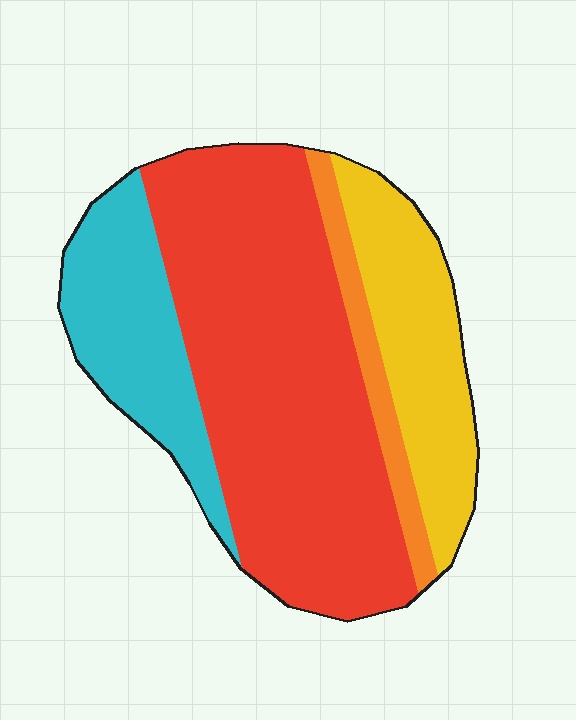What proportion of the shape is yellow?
Yellow takes up about one fifth (1/5) of the shape.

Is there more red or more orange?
Red.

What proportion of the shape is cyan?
Cyan covers roughly 20% of the shape.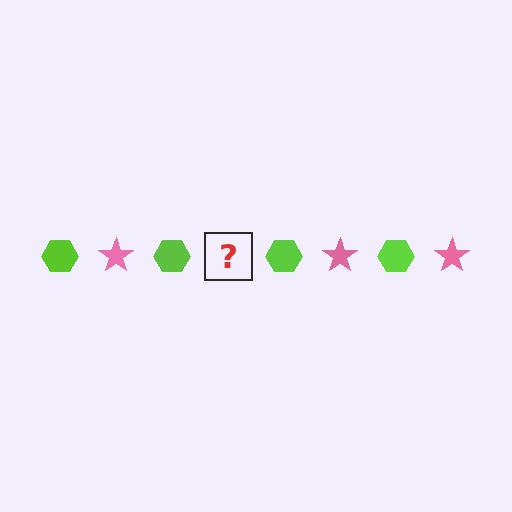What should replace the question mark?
The question mark should be replaced with a pink star.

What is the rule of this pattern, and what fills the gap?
The rule is that the pattern alternates between lime hexagon and pink star. The gap should be filled with a pink star.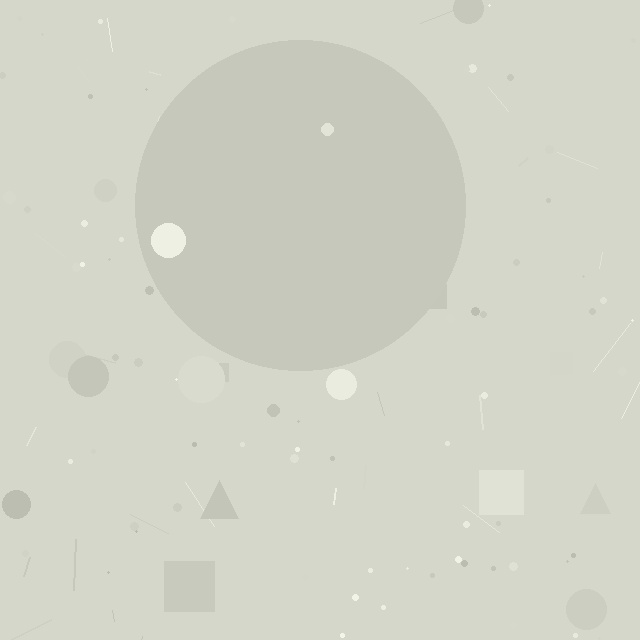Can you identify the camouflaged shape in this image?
The camouflaged shape is a circle.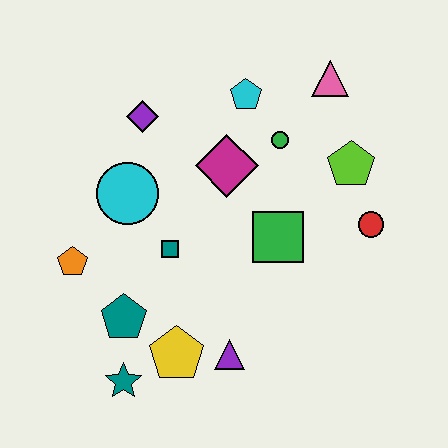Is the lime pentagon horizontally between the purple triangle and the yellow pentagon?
No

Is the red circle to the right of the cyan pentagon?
Yes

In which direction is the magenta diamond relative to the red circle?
The magenta diamond is to the left of the red circle.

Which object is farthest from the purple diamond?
The teal star is farthest from the purple diamond.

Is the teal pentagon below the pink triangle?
Yes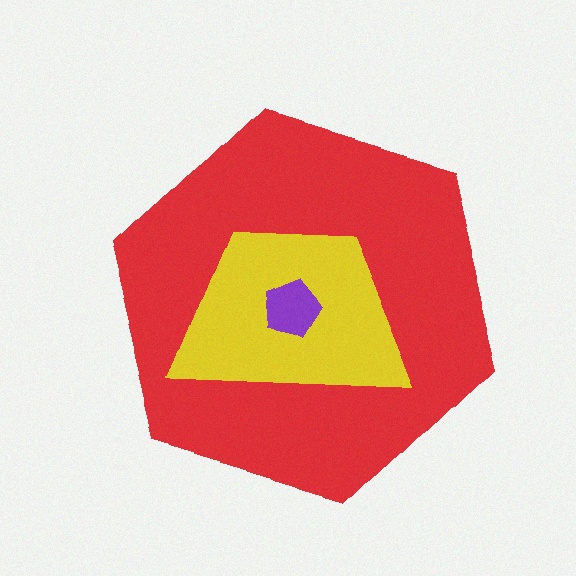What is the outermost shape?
The red hexagon.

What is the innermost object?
The purple pentagon.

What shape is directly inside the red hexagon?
The yellow trapezoid.